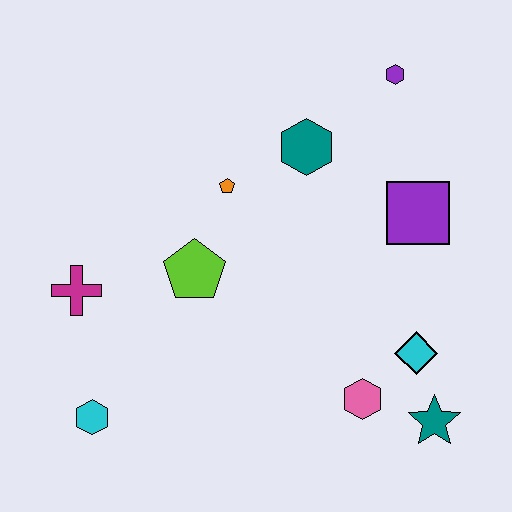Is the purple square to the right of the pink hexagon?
Yes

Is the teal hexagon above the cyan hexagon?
Yes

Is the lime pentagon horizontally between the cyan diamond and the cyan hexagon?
Yes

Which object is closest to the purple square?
The teal hexagon is closest to the purple square.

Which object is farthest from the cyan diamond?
The magenta cross is farthest from the cyan diamond.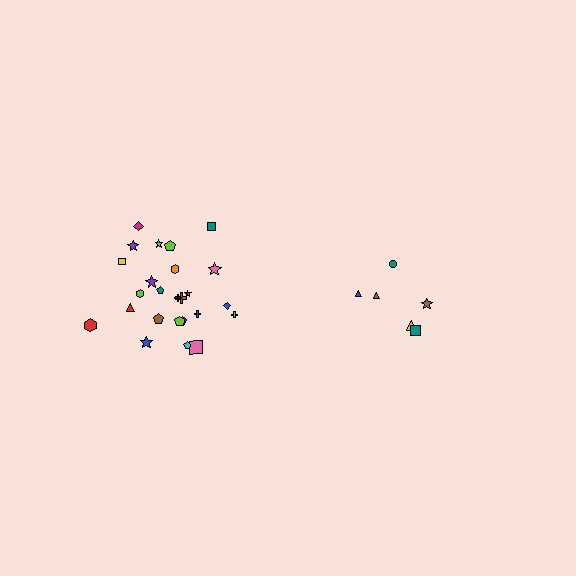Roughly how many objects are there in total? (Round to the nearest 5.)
Roughly 30 objects in total.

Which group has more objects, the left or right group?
The left group.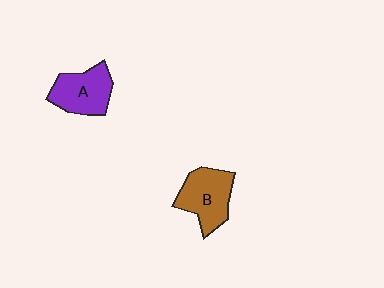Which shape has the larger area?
Shape B (brown).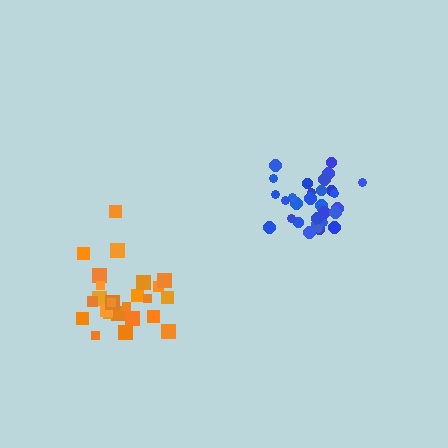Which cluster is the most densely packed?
Blue.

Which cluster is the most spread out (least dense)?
Orange.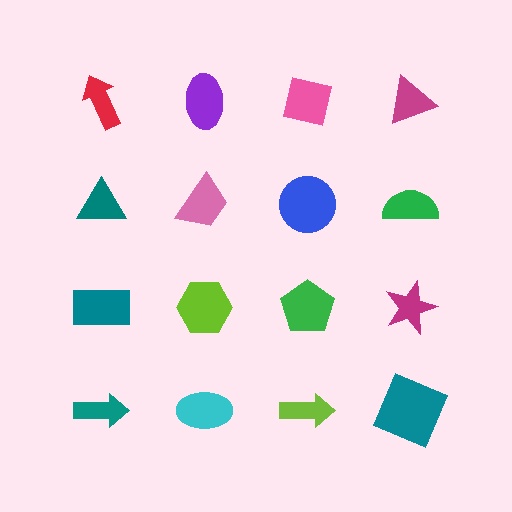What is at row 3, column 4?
A magenta star.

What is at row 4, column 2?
A cyan ellipse.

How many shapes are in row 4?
4 shapes.